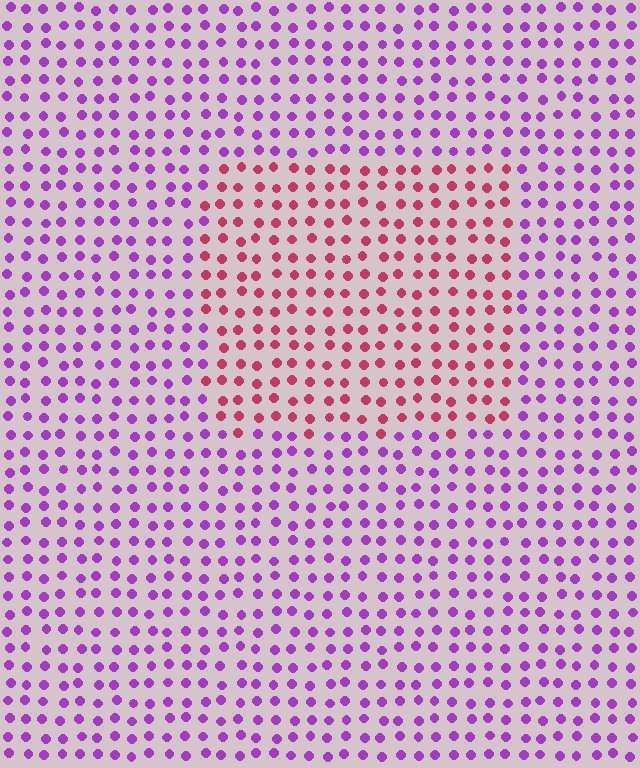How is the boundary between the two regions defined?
The boundary is defined purely by a slight shift in hue (about 54 degrees). Spacing, size, and orientation are identical on both sides.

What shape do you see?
I see a rectangle.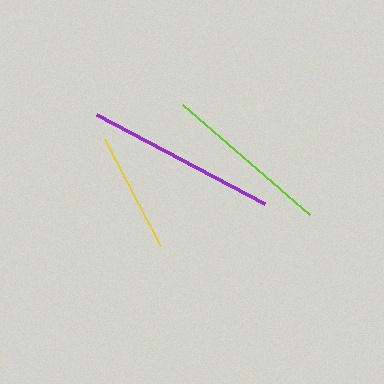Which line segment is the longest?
The purple line is the longest at approximately 191 pixels.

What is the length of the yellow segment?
The yellow segment is approximately 121 pixels long.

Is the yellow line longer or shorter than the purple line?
The purple line is longer than the yellow line.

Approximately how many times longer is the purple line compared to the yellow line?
The purple line is approximately 1.6 times the length of the yellow line.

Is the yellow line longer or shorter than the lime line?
The lime line is longer than the yellow line.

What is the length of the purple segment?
The purple segment is approximately 191 pixels long.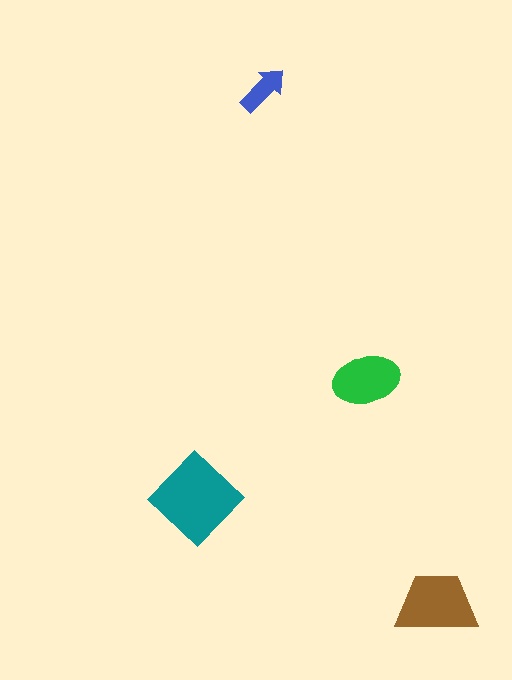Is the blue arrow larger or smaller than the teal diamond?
Smaller.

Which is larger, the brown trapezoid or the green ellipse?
The brown trapezoid.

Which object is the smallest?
The blue arrow.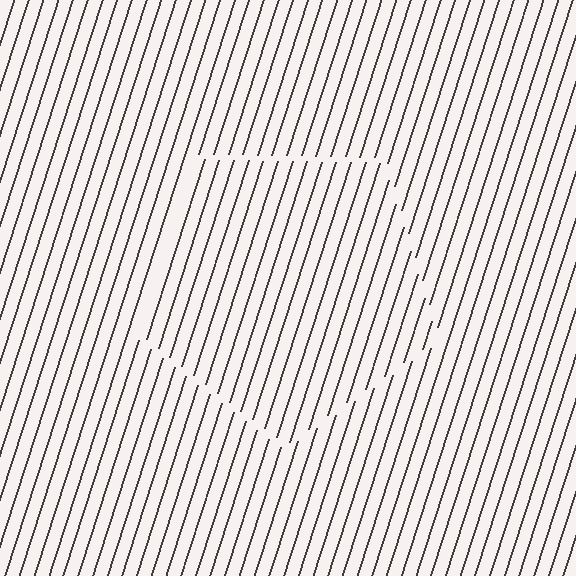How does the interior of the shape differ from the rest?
The interior of the shape contains the same grating, shifted by half a period — the contour is defined by the phase discontinuity where line-ends from the inner and outer gratings abut.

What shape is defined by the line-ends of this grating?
An illusory pentagon. The interior of the shape contains the same grating, shifted by half a period — the contour is defined by the phase discontinuity where line-ends from the inner and outer gratings abut.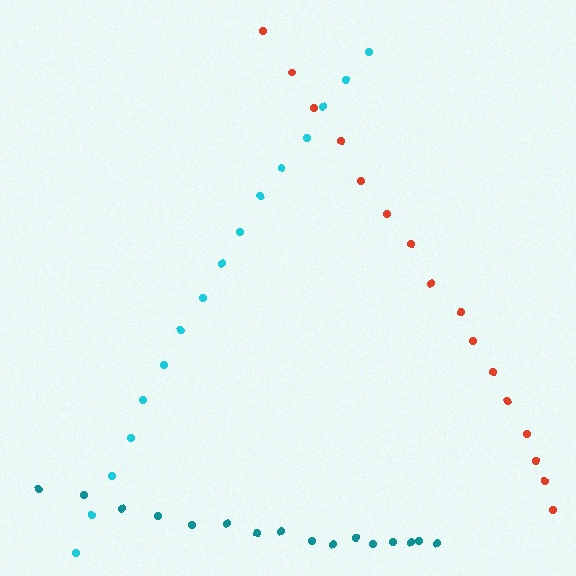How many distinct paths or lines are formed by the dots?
There are 3 distinct paths.